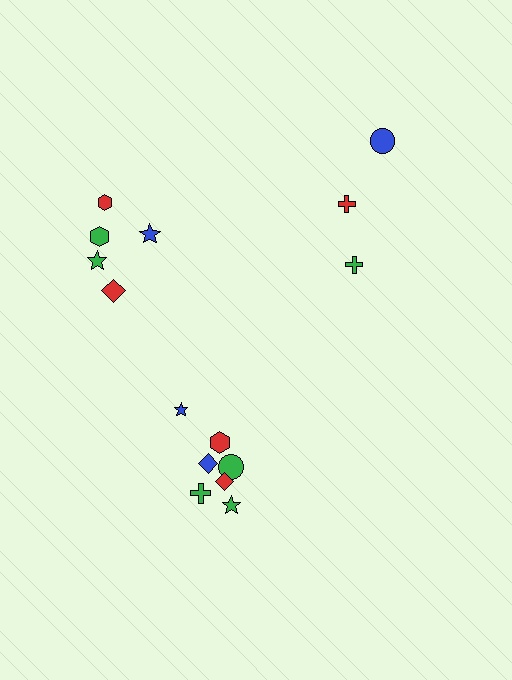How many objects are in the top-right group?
There are 3 objects.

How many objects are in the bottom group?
There are 7 objects.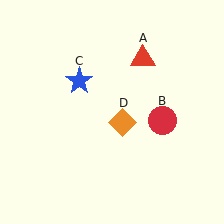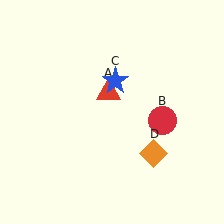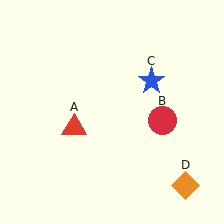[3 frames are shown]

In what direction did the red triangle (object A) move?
The red triangle (object A) moved down and to the left.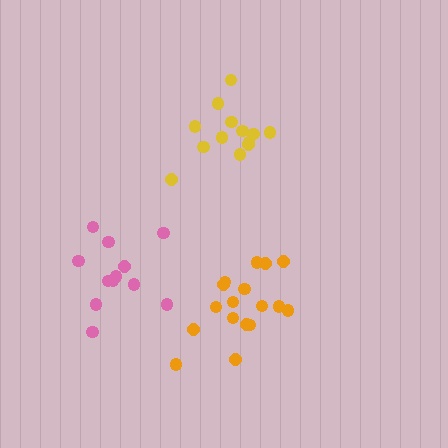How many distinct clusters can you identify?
There are 3 distinct clusters.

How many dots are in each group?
Group 1: 12 dots, Group 2: 17 dots, Group 3: 13 dots (42 total).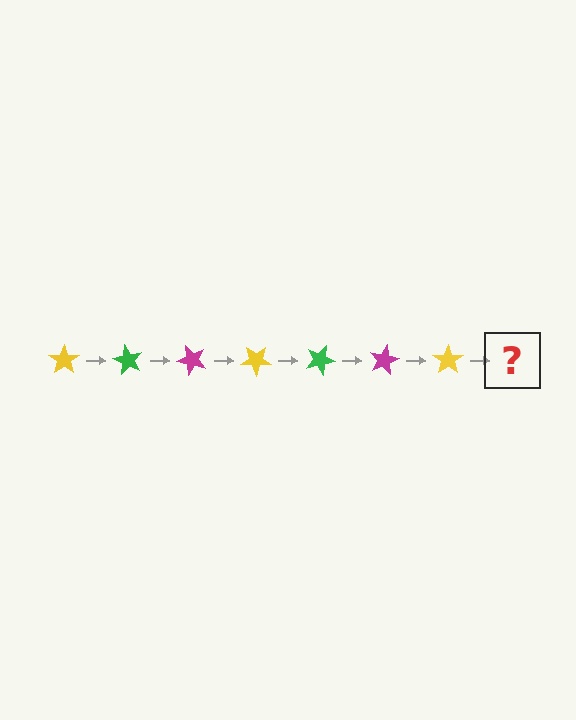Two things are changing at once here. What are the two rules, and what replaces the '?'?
The two rules are that it rotates 60 degrees each step and the color cycles through yellow, green, and magenta. The '?' should be a green star, rotated 420 degrees from the start.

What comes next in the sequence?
The next element should be a green star, rotated 420 degrees from the start.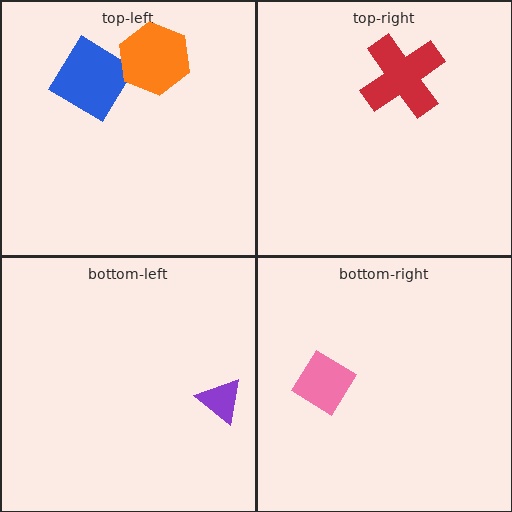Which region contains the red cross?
The top-right region.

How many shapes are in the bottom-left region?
1.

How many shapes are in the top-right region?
1.